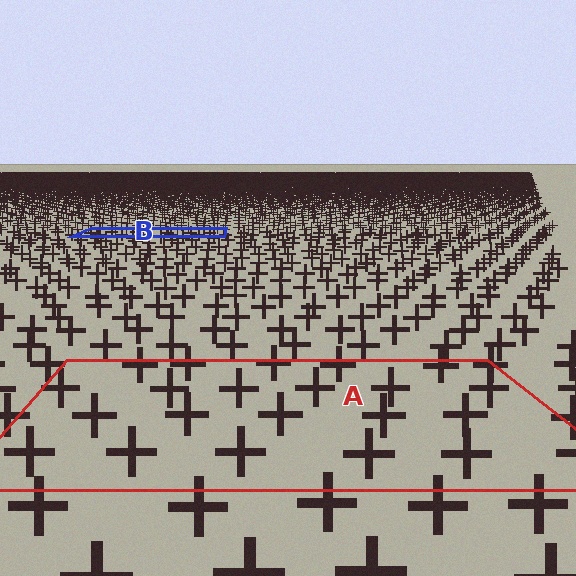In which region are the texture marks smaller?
The texture marks are smaller in region B, because it is farther away.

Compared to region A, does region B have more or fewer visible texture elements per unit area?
Region B has more texture elements per unit area — they are packed more densely because it is farther away.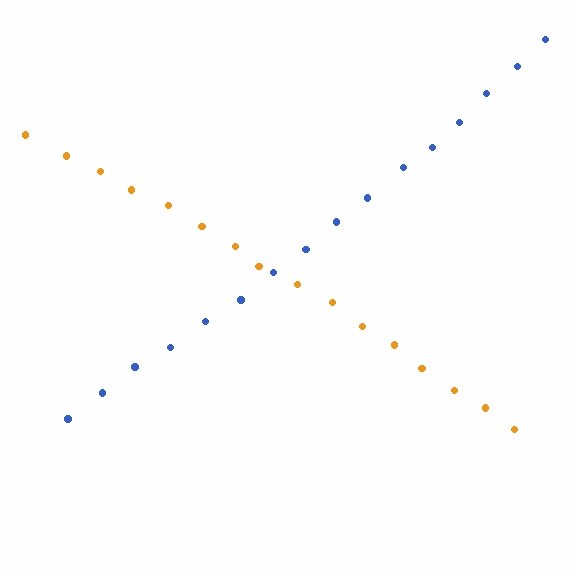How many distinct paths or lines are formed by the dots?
There are 2 distinct paths.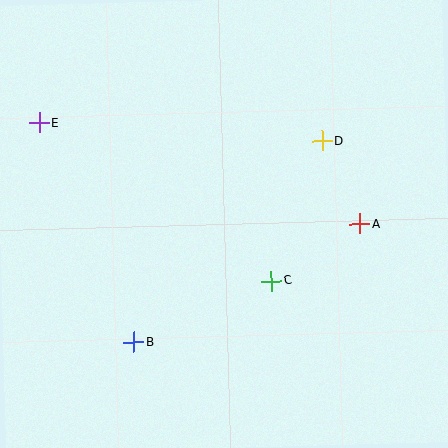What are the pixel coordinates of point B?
Point B is at (134, 342).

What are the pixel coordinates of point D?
Point D is at (322, 141).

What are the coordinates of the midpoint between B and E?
The midpoint between B and E is at (87, 232).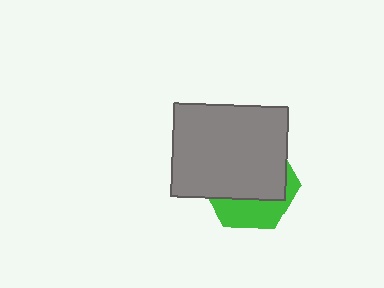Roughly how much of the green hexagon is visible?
A small part of it is visible (roughly 34%).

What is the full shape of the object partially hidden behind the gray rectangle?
The partially hidden object is a green hexagon.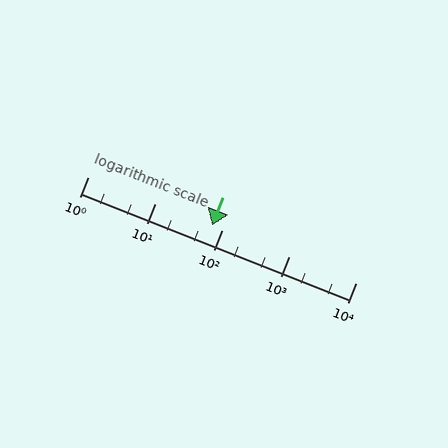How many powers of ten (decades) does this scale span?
The scale spans 4 decades, from 1 to 10000.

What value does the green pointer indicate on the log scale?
The pointer indicates approximately 71.